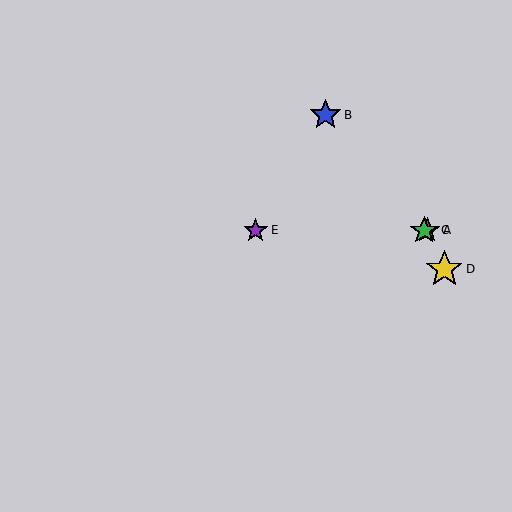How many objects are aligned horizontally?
3 objects (A, C, E) are aligned horizontally.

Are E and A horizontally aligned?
Yes, both are at y≈230.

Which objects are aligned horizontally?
Objects A, C, E are aligned horizontally.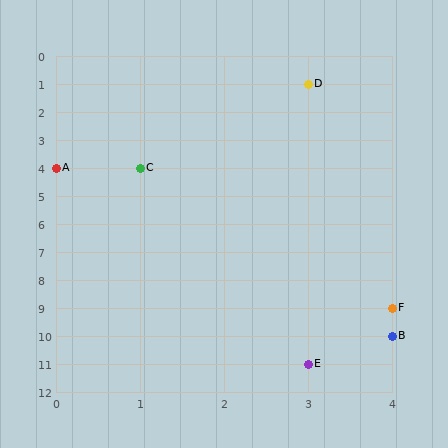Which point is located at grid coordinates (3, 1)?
Point D is at (3, 1).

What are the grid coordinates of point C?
Point C is at grid coordinates (1, 4).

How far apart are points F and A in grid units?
Points F and A are 4 columns and 5 rows apart (about 6.4 grid units diagonally).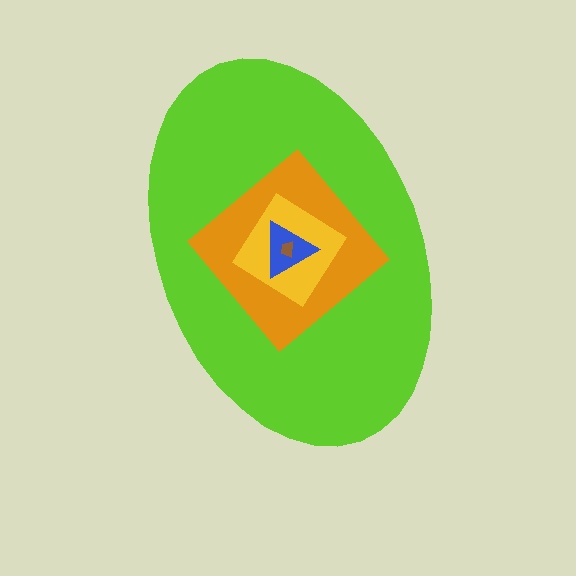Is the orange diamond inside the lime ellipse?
Yes.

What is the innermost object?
The brown trapezoid.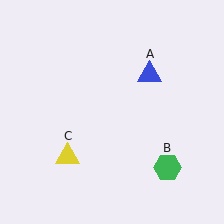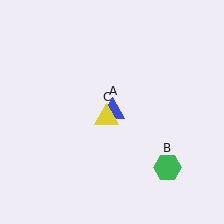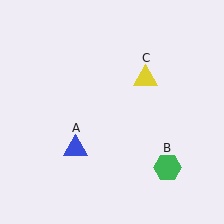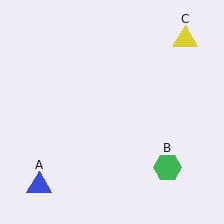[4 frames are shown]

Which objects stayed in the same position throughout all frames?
Green hexagon (object B) remained stationary.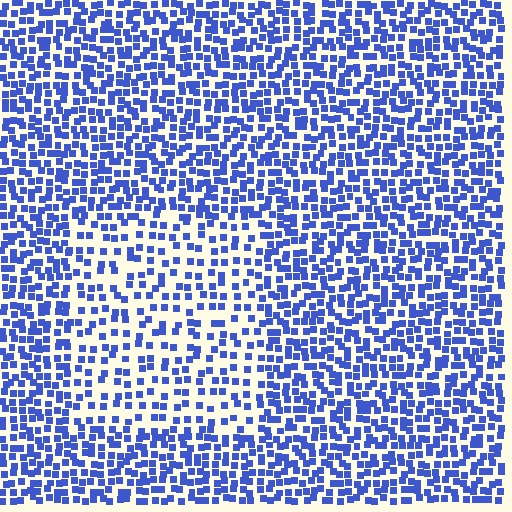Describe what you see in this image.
The image contains small blue elements arranged at two different densities. A rectangle-shaped region is visible where the elements are less densely packed than the surrounding area.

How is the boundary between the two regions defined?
The boundary is defined by a change in element density (approximately 1.9x ratio). All elements are the same color, size, and shape.